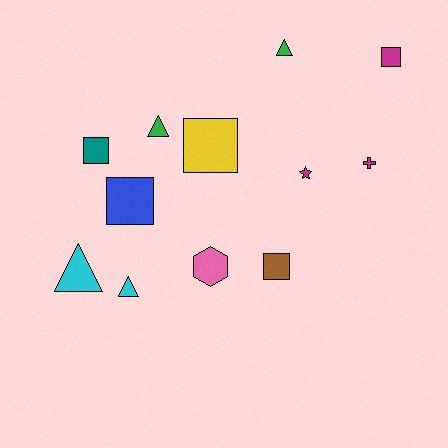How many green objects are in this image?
There are 2 green objects.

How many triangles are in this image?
There are 4 triangles.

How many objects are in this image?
There are 12 objects.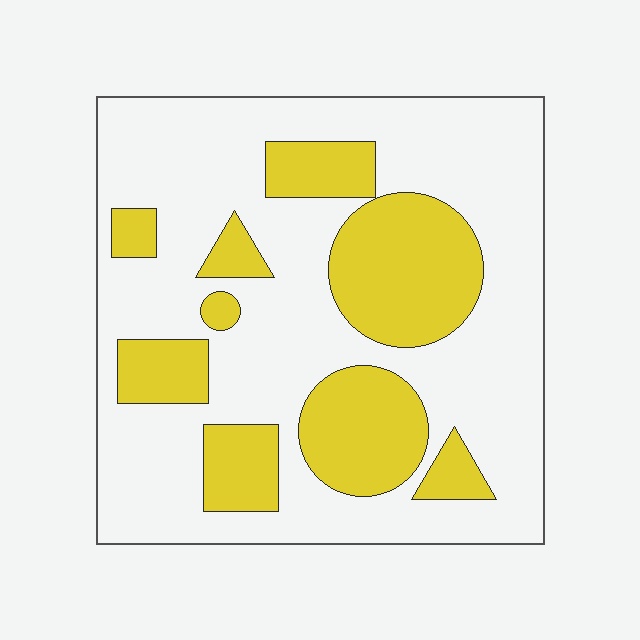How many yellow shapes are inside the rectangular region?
9.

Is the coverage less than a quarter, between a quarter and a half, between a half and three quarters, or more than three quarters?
Between a quarter and a half.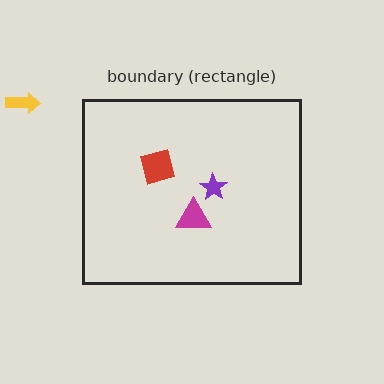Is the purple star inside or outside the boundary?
Inside.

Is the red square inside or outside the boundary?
Inside.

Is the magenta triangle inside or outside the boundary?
Inside.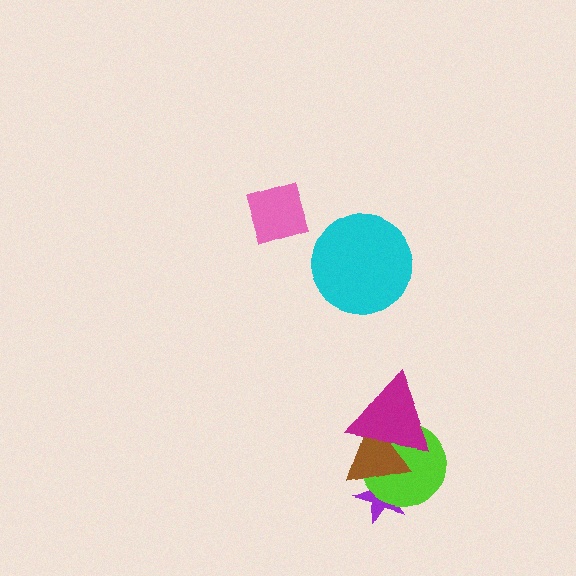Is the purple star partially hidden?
Yes, it is partially covered by another shape.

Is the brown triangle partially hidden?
Yes, it is partially covered by another shape.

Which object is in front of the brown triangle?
The magenta triangle is in front of the brown triangle.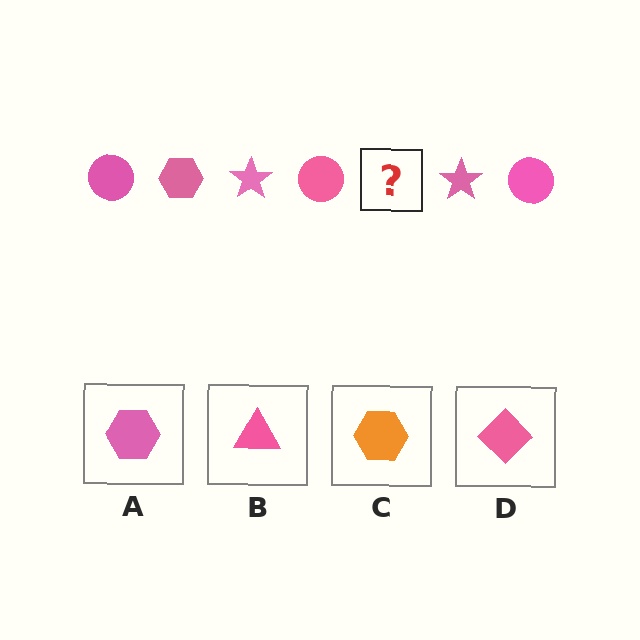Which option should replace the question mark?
Option A.